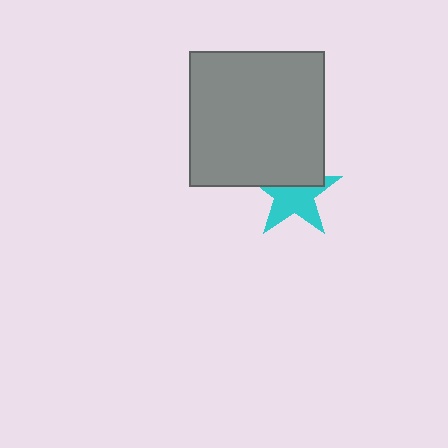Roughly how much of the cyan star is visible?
About half of it is visible (roughly 59%).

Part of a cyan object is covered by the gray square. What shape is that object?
It is a star.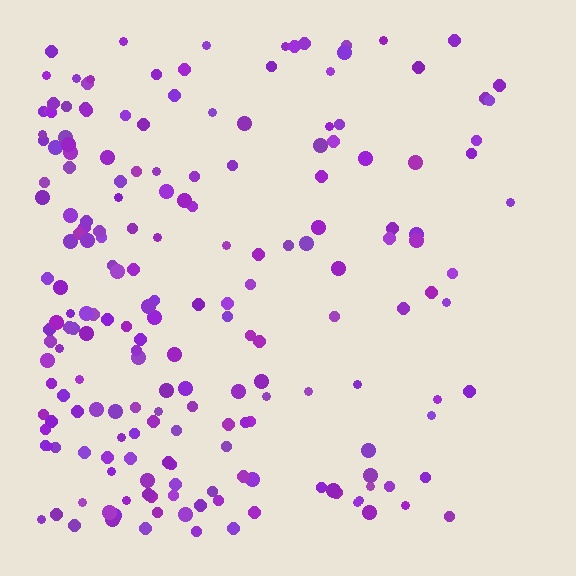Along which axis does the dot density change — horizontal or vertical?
Horizontal.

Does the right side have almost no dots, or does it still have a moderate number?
Still a moderate number, just noticeably fewer than the left.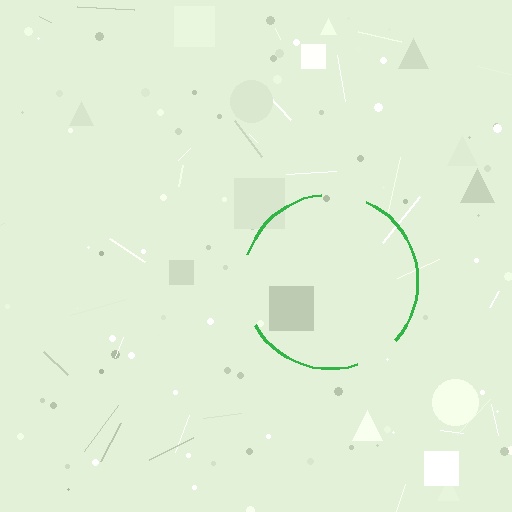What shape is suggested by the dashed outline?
The dashed outline suggests a circle.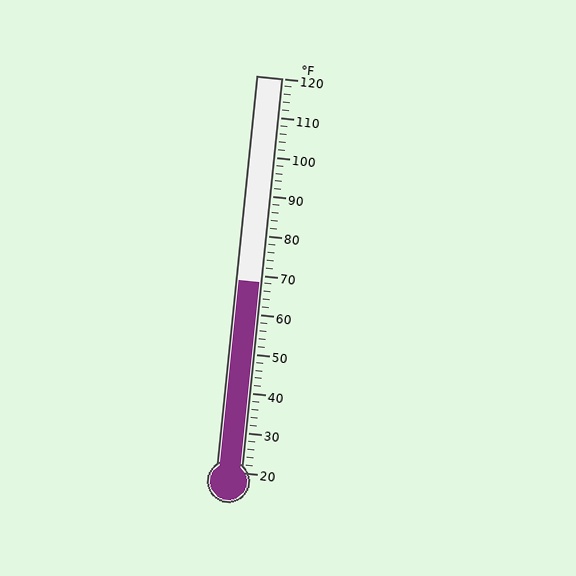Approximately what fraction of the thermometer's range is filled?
The thermometer is filled to approximately 50% of its range.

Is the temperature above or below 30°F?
The temperature is above 30°F.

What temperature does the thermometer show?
The thermometer shows approximately 68°F.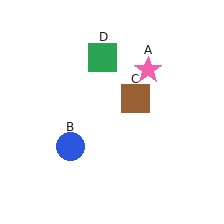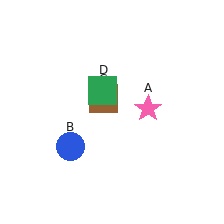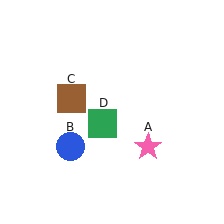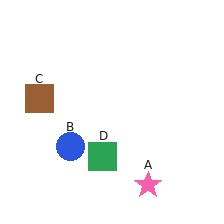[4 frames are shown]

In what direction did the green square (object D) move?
The green square (object D) moved down.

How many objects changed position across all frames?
3 objects changed position: pink star (object A), brown square (object C), green square (object D).